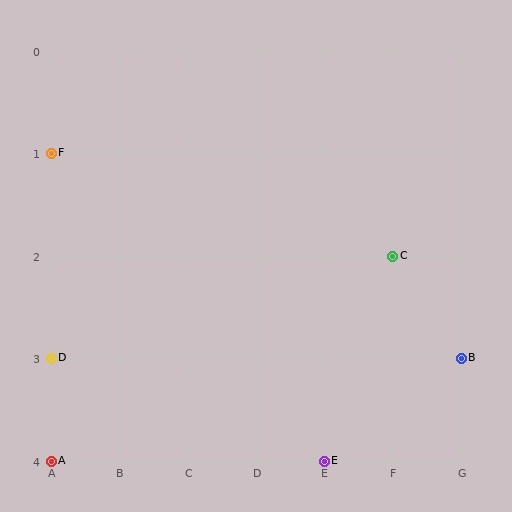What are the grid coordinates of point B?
Point B is at grid coordinates (G, 3).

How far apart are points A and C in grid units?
Points A and C are 5 columns and 2 rows apart (about 5.4 grid units diagonally).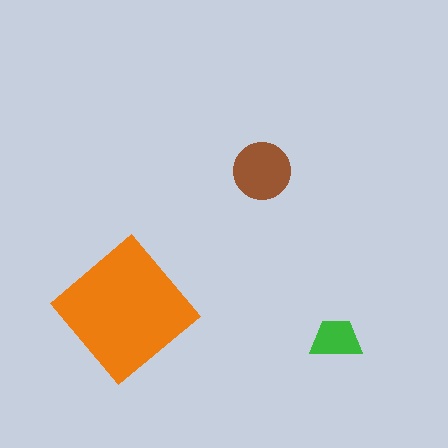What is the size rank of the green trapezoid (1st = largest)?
3rd.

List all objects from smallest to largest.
The green trapezoid, the brown circle, the orange diamond.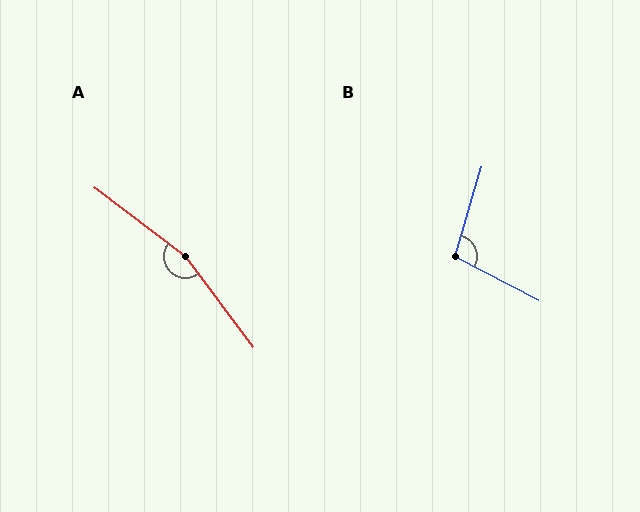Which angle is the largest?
A, at approximately 164 degrees.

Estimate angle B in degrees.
Approximately 101 degrees.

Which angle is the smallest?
B, at approximately 101 degrees.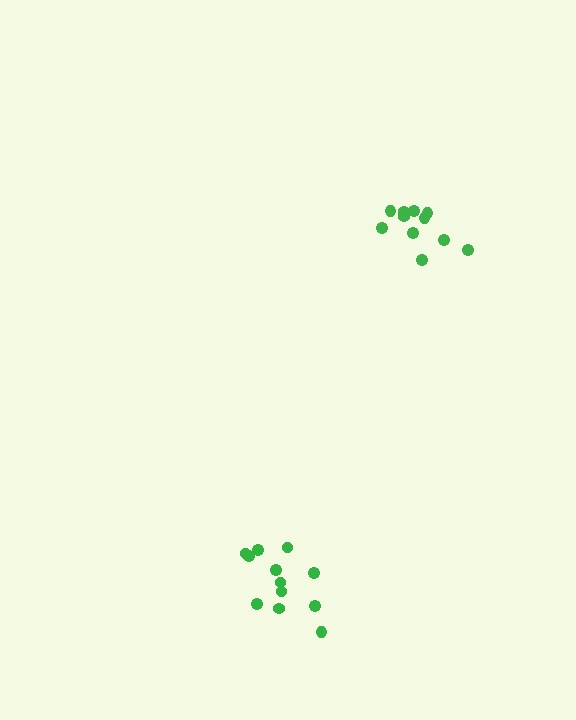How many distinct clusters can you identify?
There are 2 distinct clusters.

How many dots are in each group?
Group 1: 12 dots, Group 2: 11 dots (23 total).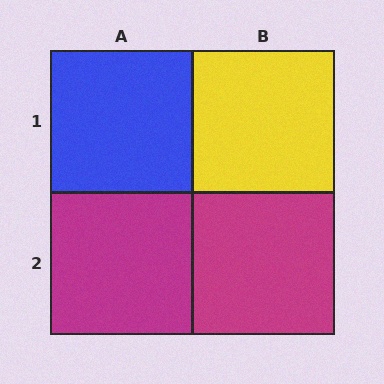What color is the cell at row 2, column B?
Magenta.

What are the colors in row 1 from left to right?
Blue, yellow.